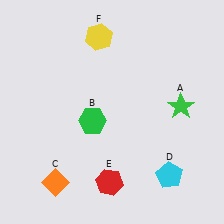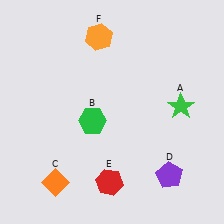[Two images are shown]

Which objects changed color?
D changed from cyan to purple. F changed from yellow to orange.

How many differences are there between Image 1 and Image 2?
There are 2 differences between the two images.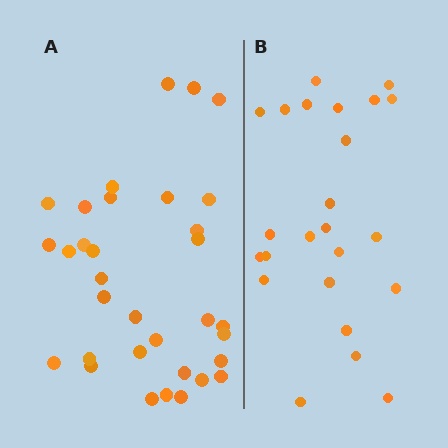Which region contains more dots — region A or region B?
Region A (the left region) has more dots.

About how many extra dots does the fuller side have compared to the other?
Region A has roughly 8 or so more dots than region B.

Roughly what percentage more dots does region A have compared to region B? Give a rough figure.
About 40% more.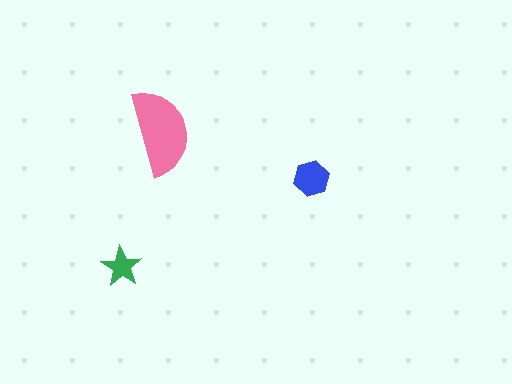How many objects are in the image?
There are 3 objects in the image.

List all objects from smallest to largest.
The green star, the blue hexagon, the pink semicircle.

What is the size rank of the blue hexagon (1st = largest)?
2nd.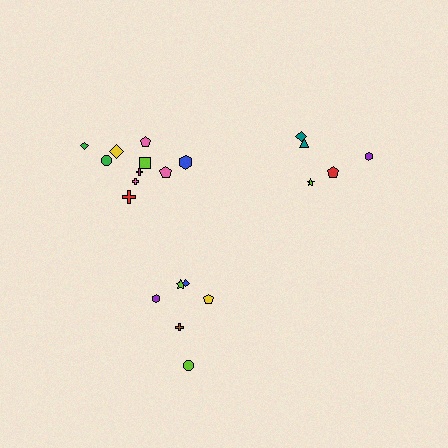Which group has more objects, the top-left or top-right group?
The top-left group.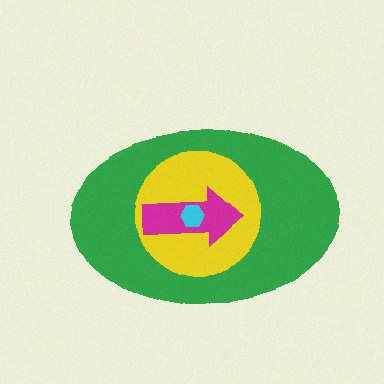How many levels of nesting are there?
4.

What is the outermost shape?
The green ellipse.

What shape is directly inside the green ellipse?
The yellow circle.